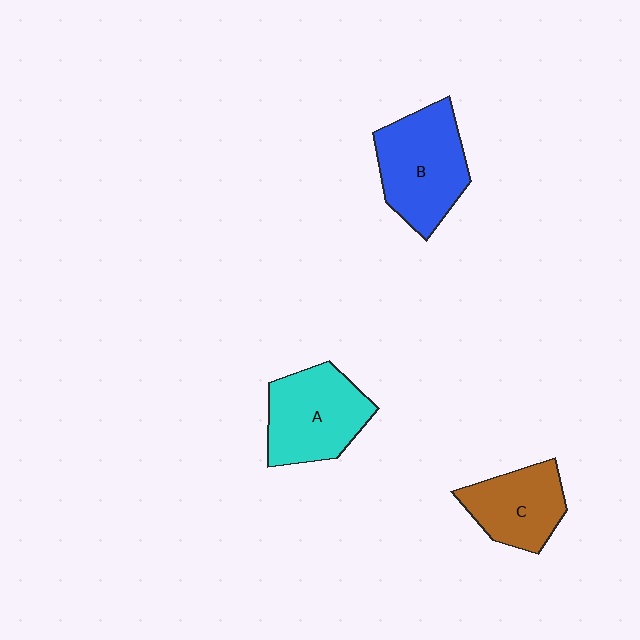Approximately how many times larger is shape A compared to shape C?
Approximately 1.2 times.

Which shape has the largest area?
Shape B (blue).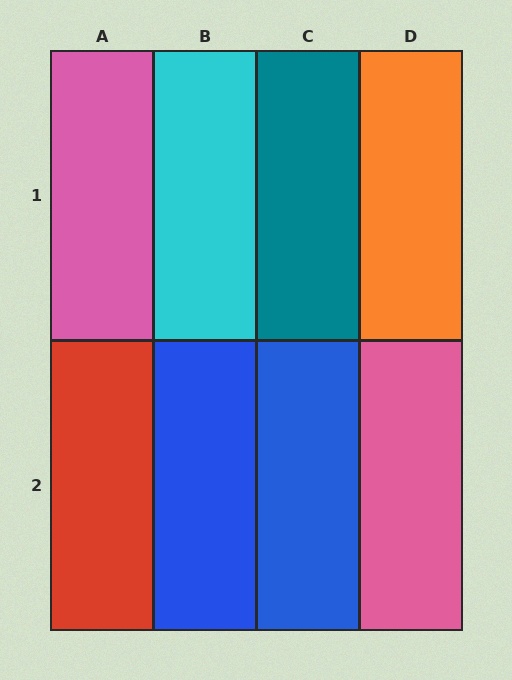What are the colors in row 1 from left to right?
Pink, cyan, teal, orange.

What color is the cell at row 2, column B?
Blue.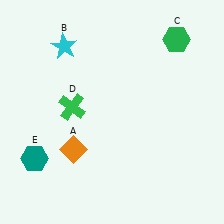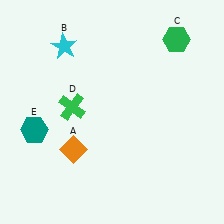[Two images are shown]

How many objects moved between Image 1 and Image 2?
1 object moved between the two images.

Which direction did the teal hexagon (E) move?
The teal hexagon (E) moved up.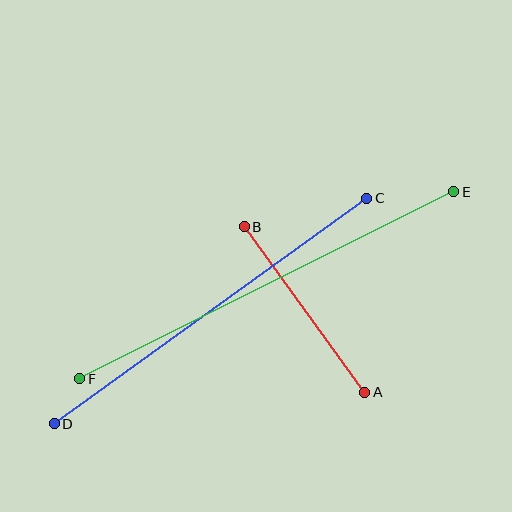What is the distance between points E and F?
The distance is approximately 418 pixels.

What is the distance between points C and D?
The distance is approximately 386 pixels.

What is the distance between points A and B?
The distance is approximately 205 pixels.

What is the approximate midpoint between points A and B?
The midpoint is at approximately (305, 309) pixels.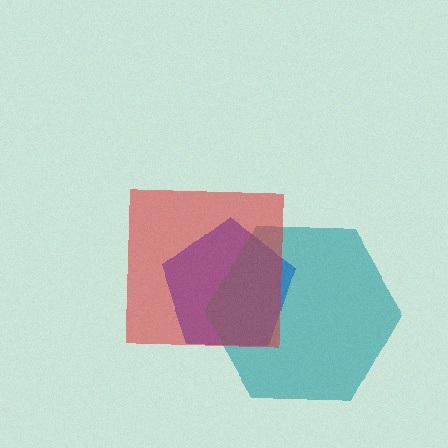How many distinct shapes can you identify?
There are 3 distinct shapes: a blue pentagon, a teal hexagon, a red square.